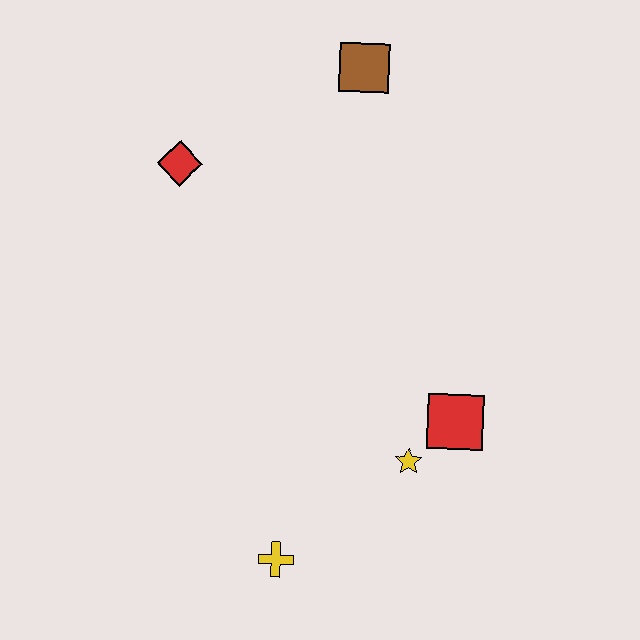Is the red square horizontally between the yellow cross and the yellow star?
No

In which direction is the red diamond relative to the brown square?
The red diamond is to the left of the brown square.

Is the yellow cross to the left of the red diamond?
No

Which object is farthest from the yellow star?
The brown square is farthest from the yellow star.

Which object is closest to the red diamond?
The brown square is closest to the red diamond.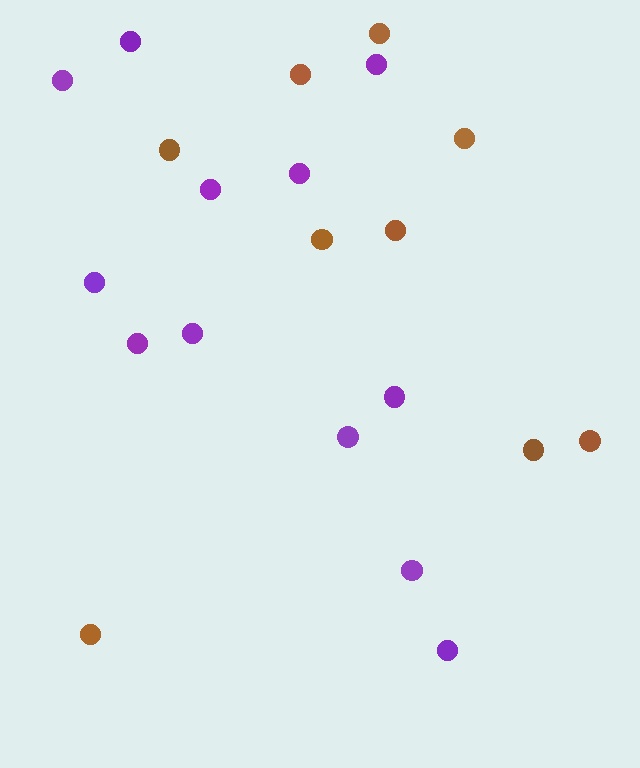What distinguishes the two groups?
There are 2 groups: one group of brown circles (9) and one group of purple circles (12).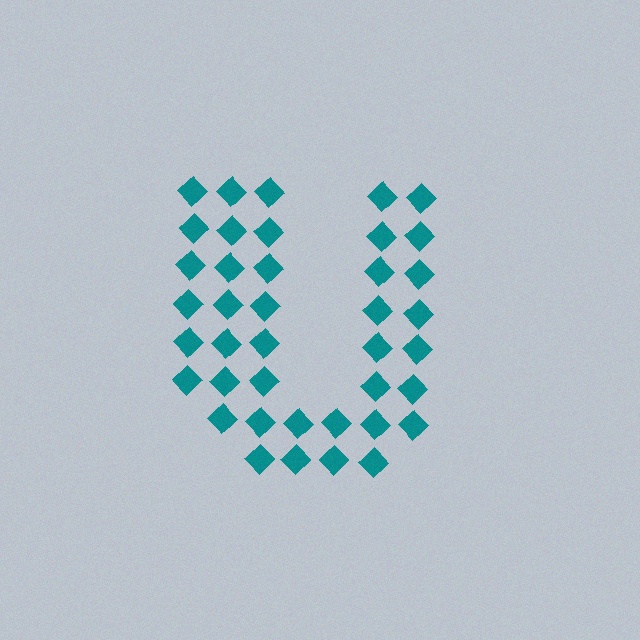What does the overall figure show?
The overall figure shows the letter U.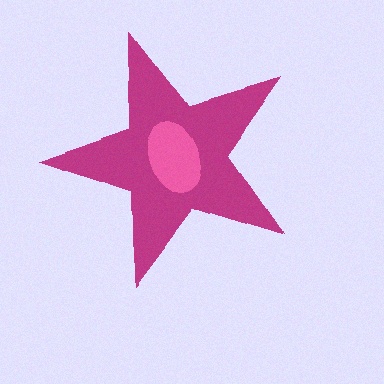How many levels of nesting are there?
2.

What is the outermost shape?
The magenta star.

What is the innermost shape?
The pink ellipse.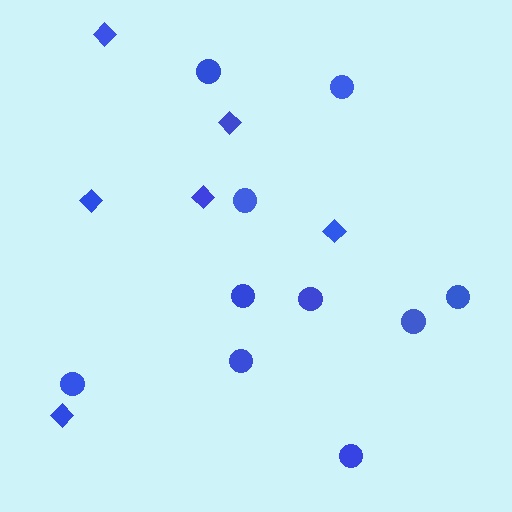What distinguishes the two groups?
There are 2 groups: one group of circles (10) and one group of diamonds (6).